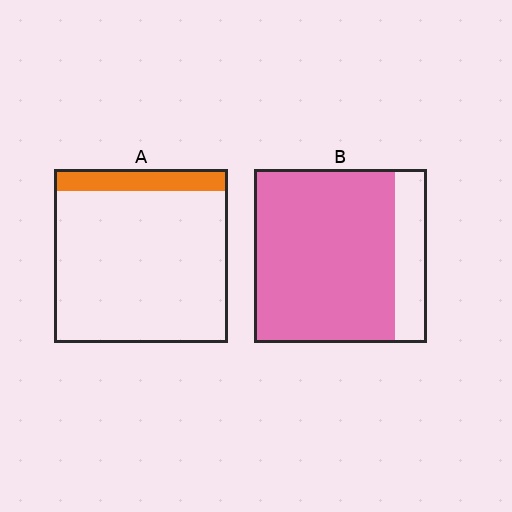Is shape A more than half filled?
No.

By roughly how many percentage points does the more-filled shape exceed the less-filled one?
By roughly 70 percentage points (B over A).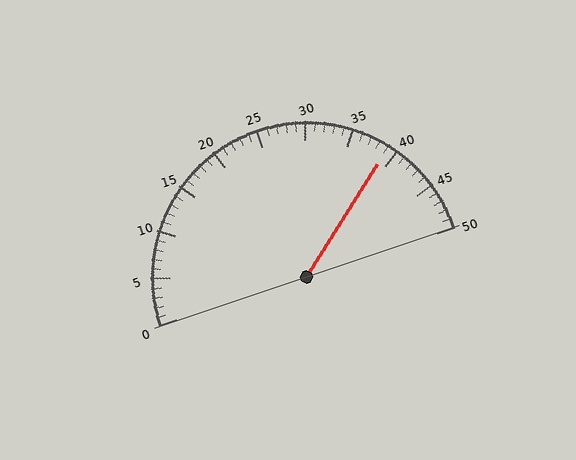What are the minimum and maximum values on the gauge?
The gauge ranges from 0 to 50.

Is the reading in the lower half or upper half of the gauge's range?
The reading is in the upper half of the range (0 to 50).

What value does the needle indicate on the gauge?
The needle indicates approximately 39.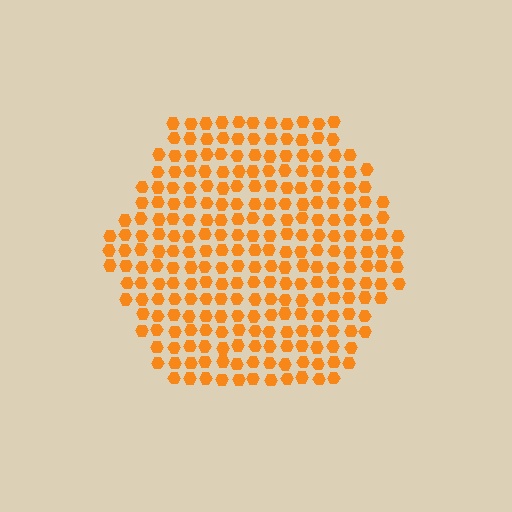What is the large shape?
The large shape is a hexagon.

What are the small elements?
The small elements are hexagons.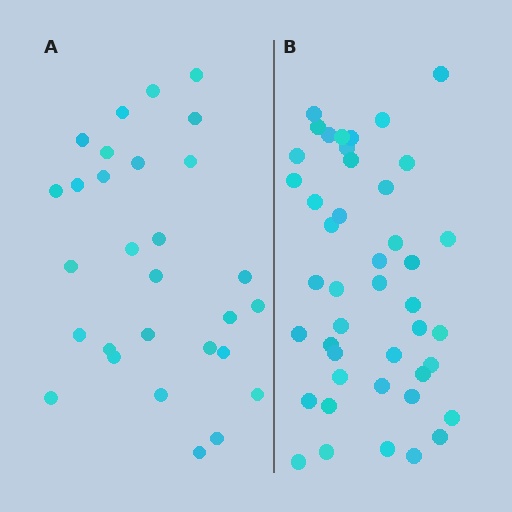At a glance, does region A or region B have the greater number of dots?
Region B (the right region) has more dots.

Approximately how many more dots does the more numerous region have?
Region B has approximately 15 more dots than region A.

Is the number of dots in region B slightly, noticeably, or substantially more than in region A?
Region B has substantially more. The ratio is roughly 1.5 to 1.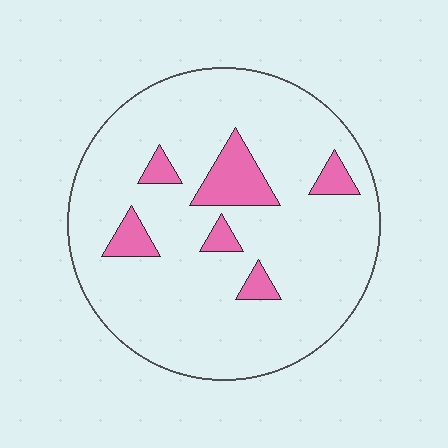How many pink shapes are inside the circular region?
6.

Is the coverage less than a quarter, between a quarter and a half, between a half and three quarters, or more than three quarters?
Less than a quarter.